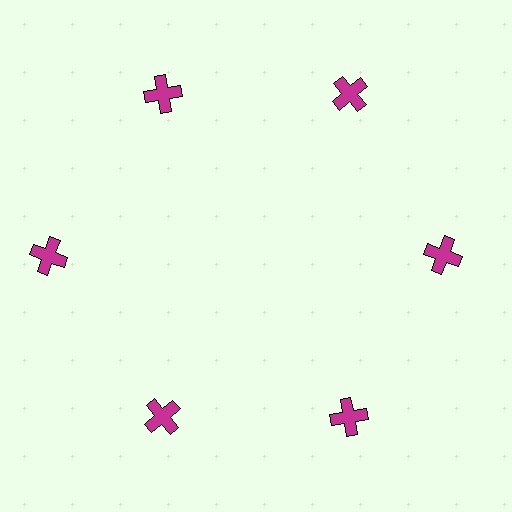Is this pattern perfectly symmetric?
No. The 6 magenta crosses are arranged in a ring, but one element near the 9 o'clock position is pushed outward from the center, breaking the 6-fold rotational symmetry.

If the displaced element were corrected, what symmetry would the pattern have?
It would have 6-fold rotational symmetry — the pattern would map onto itself every 60 degrees.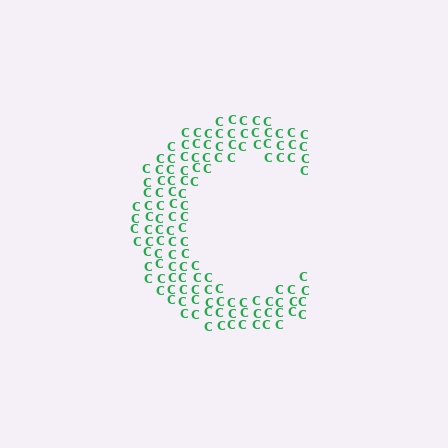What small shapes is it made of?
It is made of small letter C's.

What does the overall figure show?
The overall figure shows the letter C.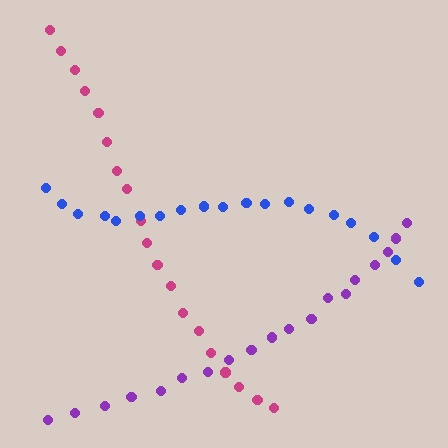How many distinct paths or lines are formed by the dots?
There are 3 distinct paths.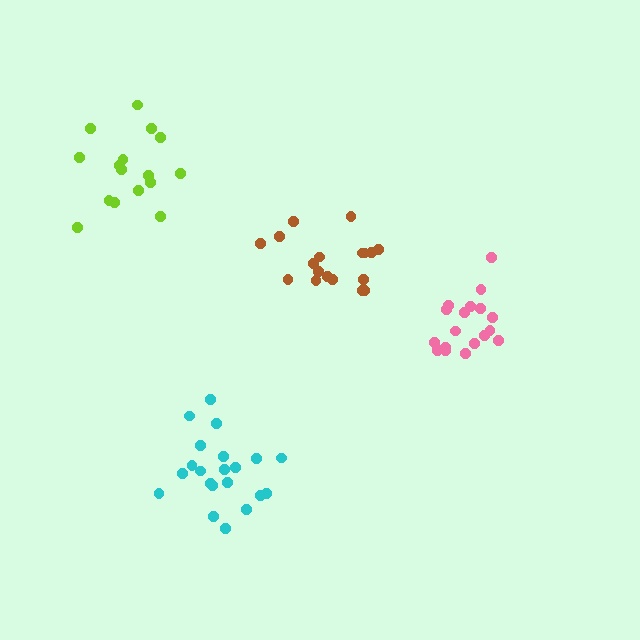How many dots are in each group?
Group 1: 18 dots, Group 2: 18 dots, Group 3: 21 dots, Group 4: 16 dots (73 total).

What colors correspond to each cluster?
The clusters are colored: brown, pink, cyan, lime.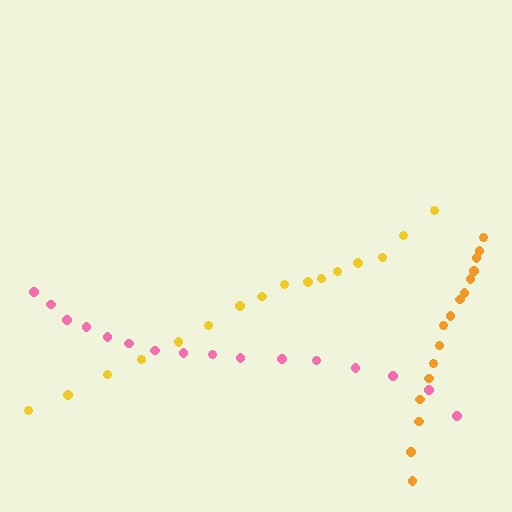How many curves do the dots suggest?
There are 3 distinct paths.